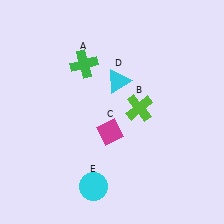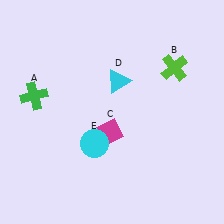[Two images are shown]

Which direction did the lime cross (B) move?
The lime cross (B) moved up.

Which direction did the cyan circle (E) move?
The cyan circle (E) moved up.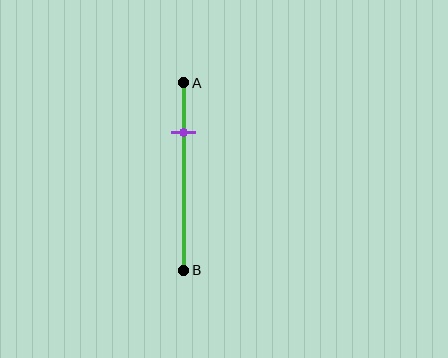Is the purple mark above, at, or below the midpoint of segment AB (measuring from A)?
The purple mark is above the midpoint of segment AB.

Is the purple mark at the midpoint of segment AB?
No, the mark is at about 25% from A, not at the 50% midpoint.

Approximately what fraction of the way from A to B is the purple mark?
The purple mark is approximately 25% of the way from A to B.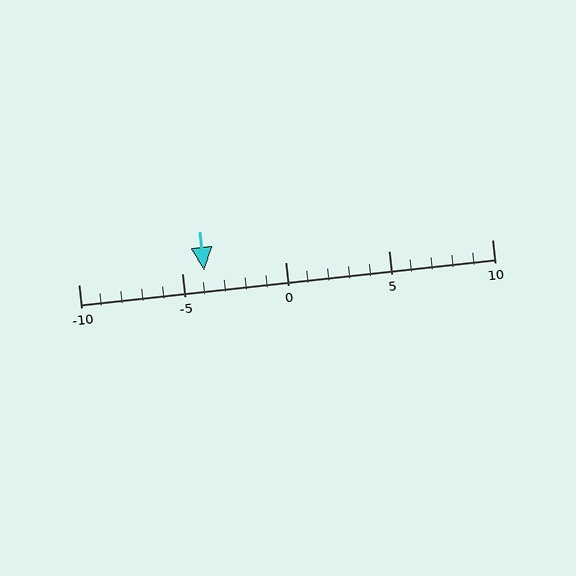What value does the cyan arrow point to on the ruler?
The cyan arrow points to approximately -4.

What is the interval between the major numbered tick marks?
The major tick marks are spaced 5 units apart.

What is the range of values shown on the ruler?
The ruler shows values from -10 to 10.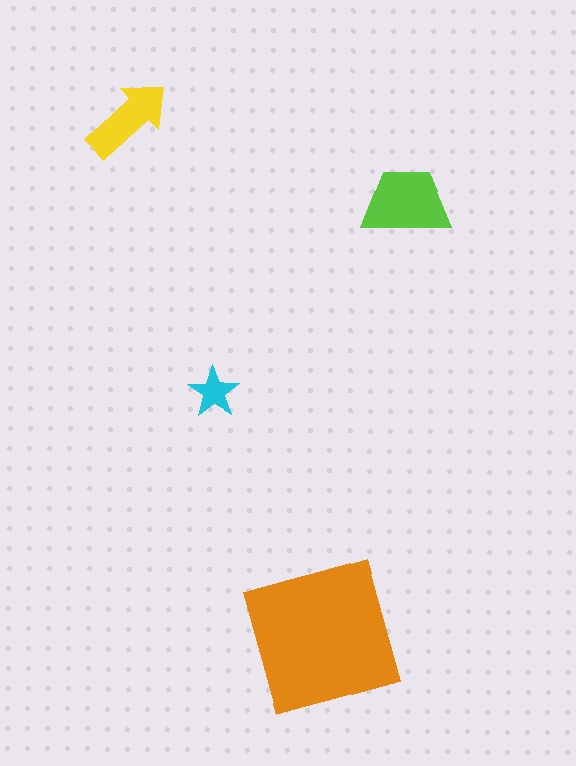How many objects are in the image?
There are 4 objects in the image.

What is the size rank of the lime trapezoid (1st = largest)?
2nd.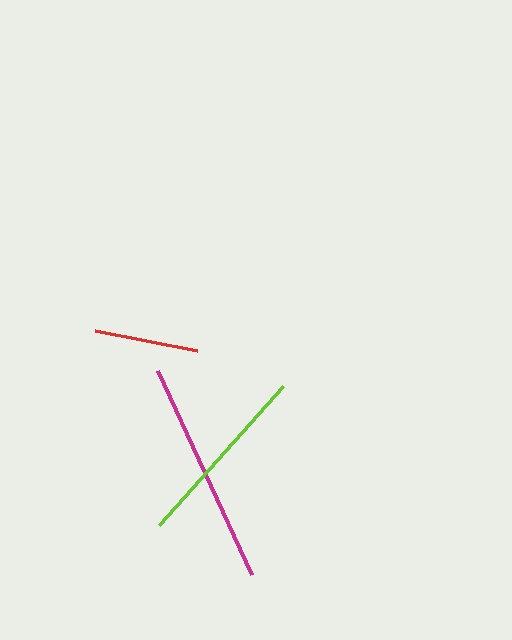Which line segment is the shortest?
The red line is the shortest at approximately 104 pixels.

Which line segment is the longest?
The magenta line is the longest at approximately 224 pixels.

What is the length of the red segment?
The red segment is approximately 104 pixels long.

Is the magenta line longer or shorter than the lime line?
The magenta line is longer than the lime line.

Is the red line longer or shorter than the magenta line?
The magenta line is longer than the red line.